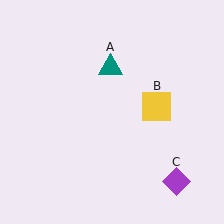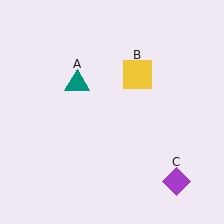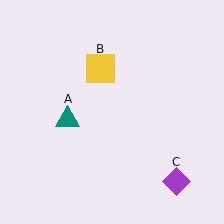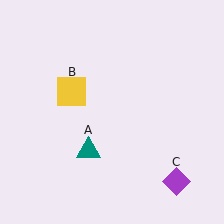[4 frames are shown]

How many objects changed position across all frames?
2 objects changed position: teal triangle (object A), yellow square (object B).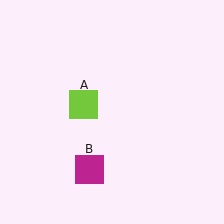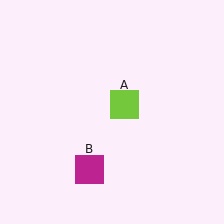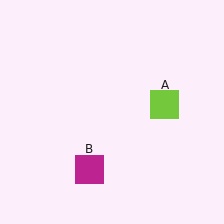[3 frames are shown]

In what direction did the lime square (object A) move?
The lime square (object A) moved right.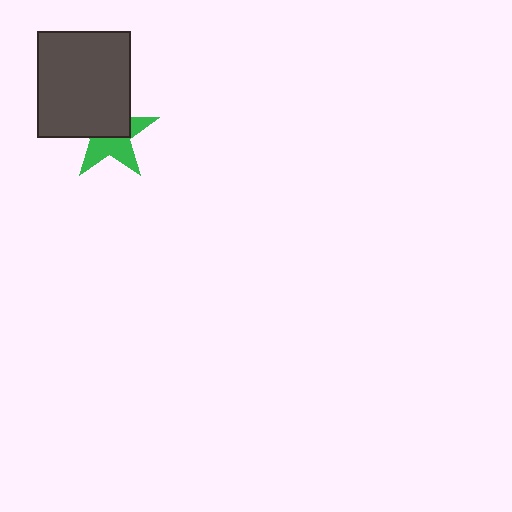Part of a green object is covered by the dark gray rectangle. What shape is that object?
It is a star.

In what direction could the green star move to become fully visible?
The green star could move toward the lower-right. That would shift it out from behind the dark gray rectangle entirely.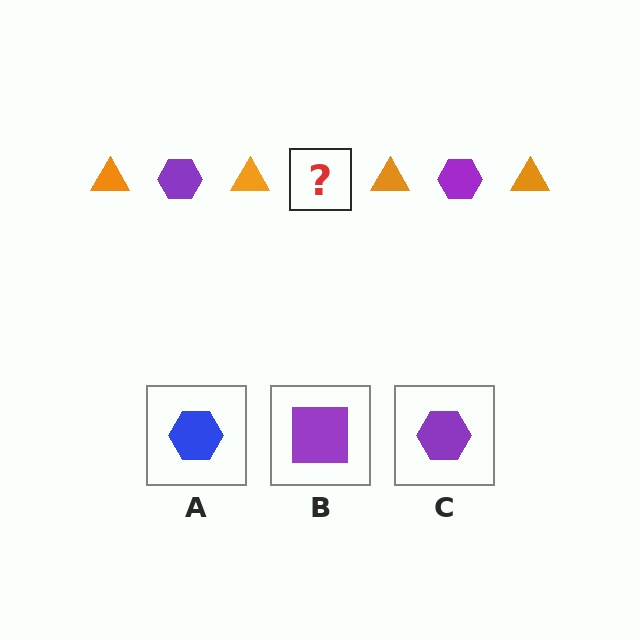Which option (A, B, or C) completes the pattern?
C.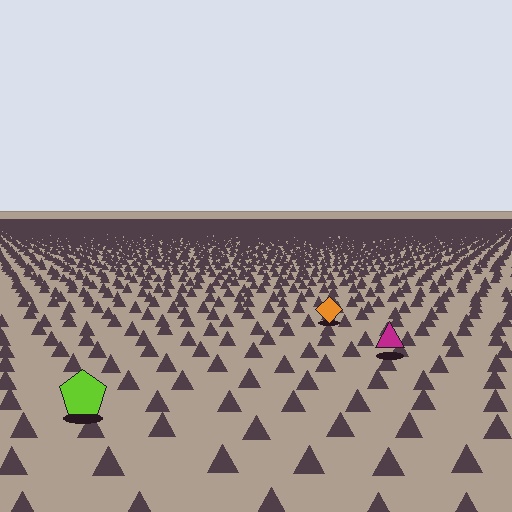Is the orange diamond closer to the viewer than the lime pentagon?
No. The lime pentagon is closer — you can tell from the texture gradient: the ground texture is coarser near it.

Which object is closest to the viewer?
The lime pentagon is closest. The texture marks near it are larger and more spread out.